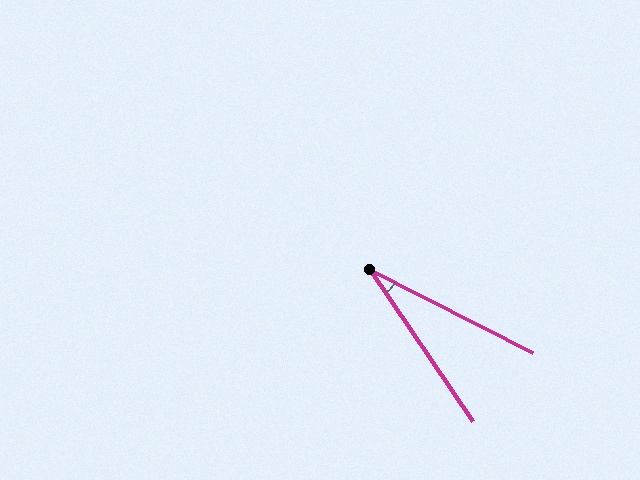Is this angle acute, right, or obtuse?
It is acute.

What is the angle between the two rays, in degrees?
Approximately 29 degrees.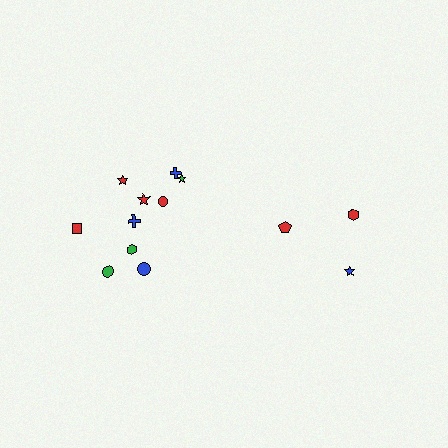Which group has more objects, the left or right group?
The left group.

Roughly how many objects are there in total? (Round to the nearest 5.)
Roughly 15 objects in total.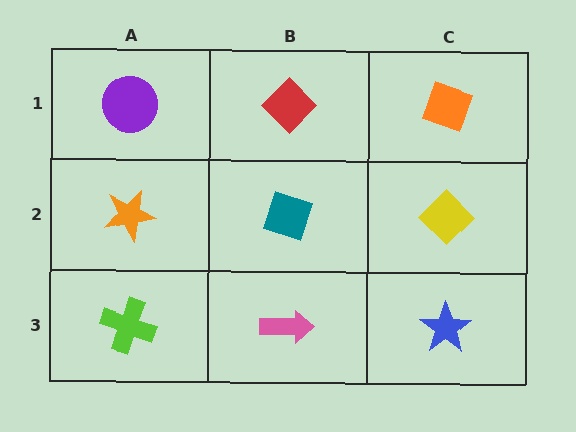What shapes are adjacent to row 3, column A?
An orange star (row 2, column A), a pink arrow (row 3, column B).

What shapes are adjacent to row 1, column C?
A yellow diamond (row 2, column C), a red diamond (row 1, column B).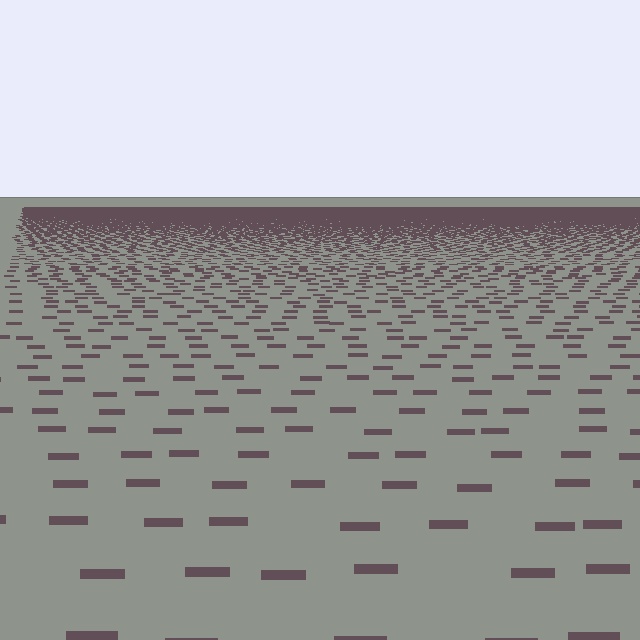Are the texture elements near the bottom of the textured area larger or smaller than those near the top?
Larger. Near the bottom, elements are closer to the viewer and appear at a bigger on-screen size.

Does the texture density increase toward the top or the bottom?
Density increases toward the top.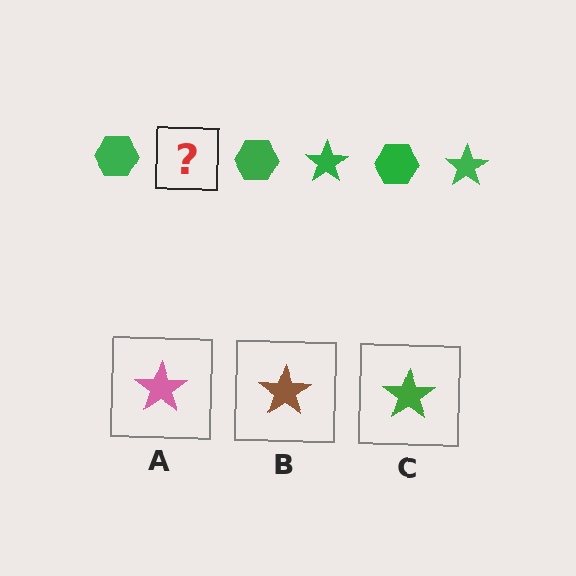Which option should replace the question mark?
Option C.